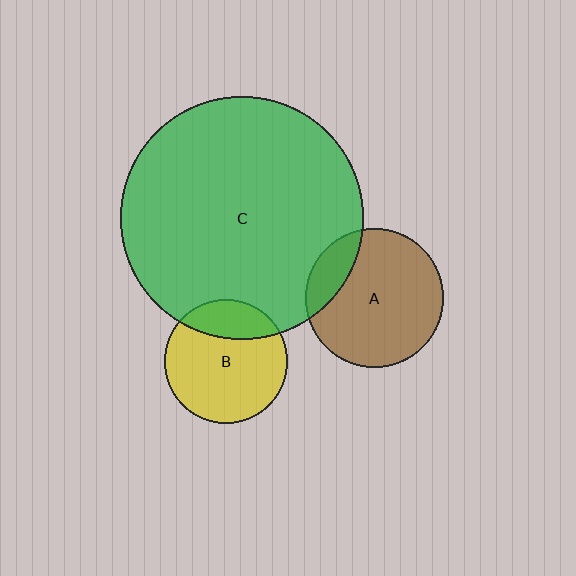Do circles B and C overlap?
Yes.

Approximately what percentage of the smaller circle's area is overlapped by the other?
Approximately 25%.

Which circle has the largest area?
Circle C (green).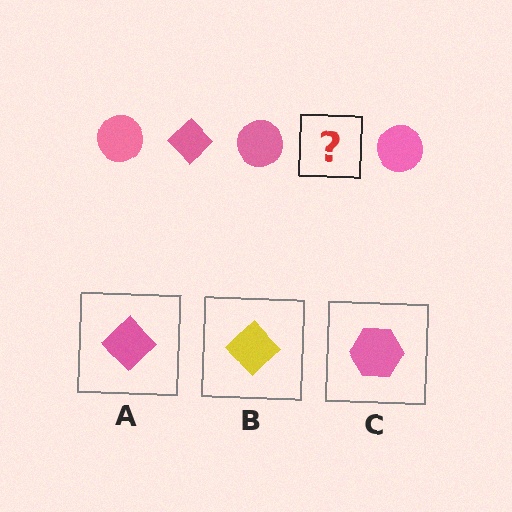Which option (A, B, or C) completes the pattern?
A.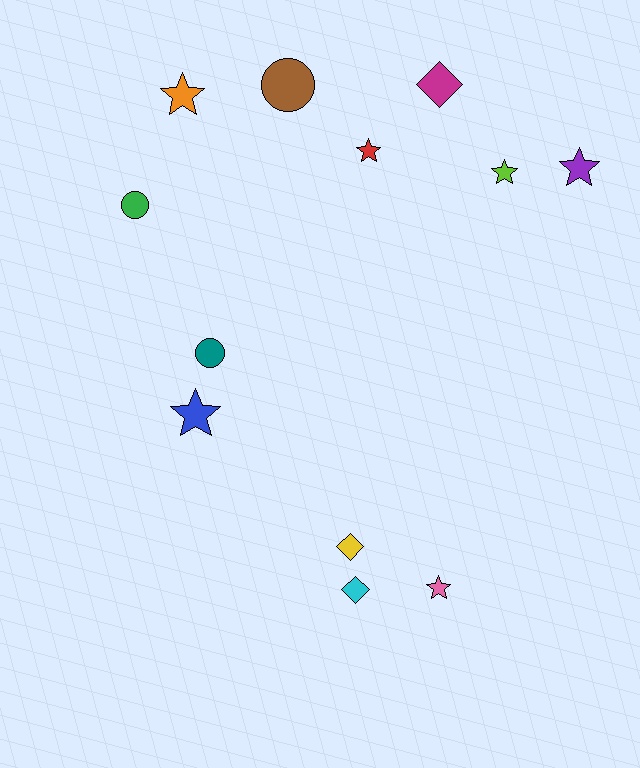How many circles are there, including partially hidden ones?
There are 3 circles.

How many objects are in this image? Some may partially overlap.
There are 12 objects.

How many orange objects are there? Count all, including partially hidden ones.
There is 1 orange object.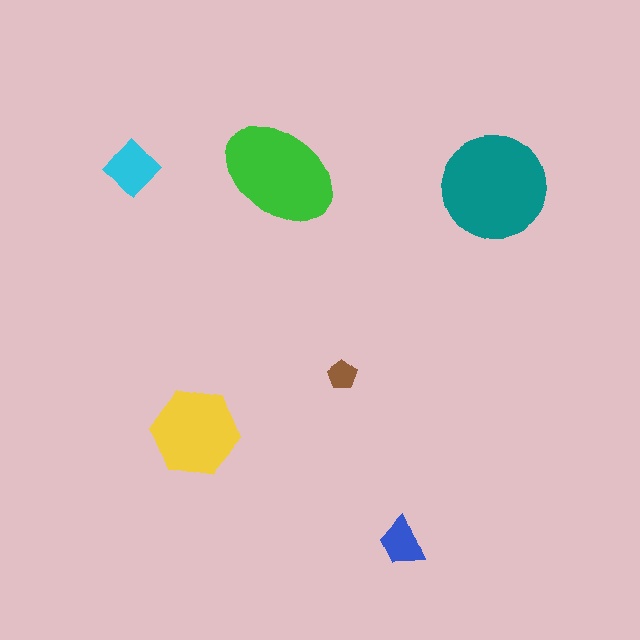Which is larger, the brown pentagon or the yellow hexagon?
The yellow hexagon.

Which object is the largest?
The teal circle.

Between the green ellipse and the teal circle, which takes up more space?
The teal circle.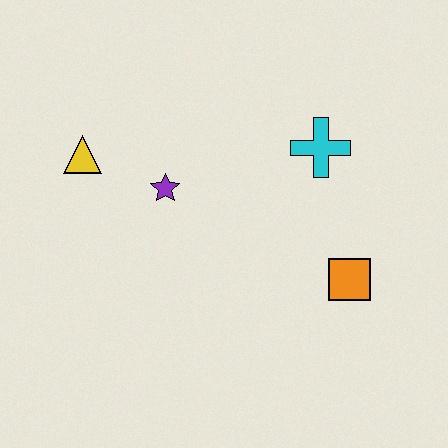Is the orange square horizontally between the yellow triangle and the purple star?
No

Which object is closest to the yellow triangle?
The purple star is closest to the yellow triangle.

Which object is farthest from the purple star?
The orange square is farthest from the purple star.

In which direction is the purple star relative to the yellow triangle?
The purple star is to the right of the yellow triangle.